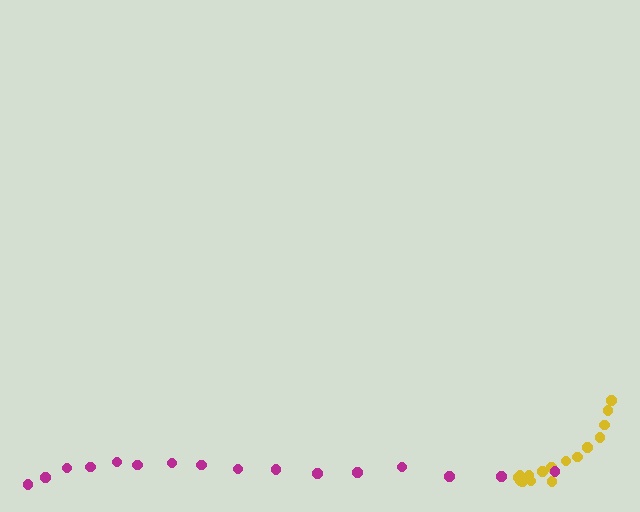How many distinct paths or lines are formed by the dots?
There are 2 distinct paths.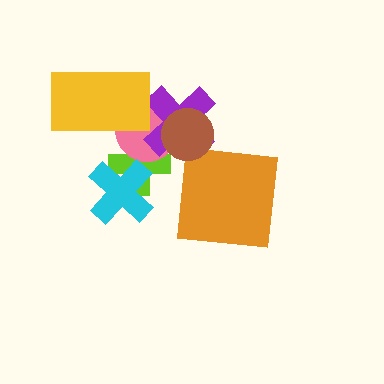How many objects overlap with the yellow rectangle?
1 object overlaps with the yellow rectangle.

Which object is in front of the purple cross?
The brown circle is in front of the purple cross.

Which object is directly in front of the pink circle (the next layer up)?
The purple cross is directly in front of the pink circle.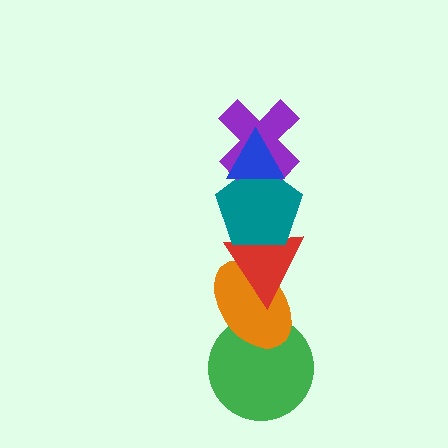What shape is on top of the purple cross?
The blue triangle is on top of the purple cross.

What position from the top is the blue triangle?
The blue triangle is 1st from the top.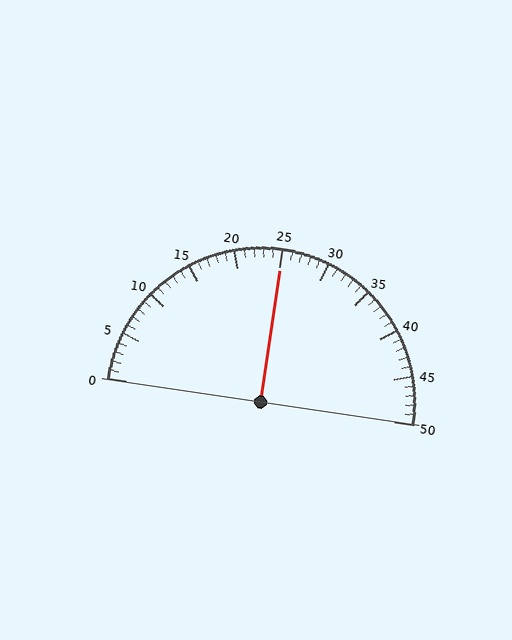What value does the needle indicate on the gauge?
The needle indicates approximately 25.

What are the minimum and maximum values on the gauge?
The gauge ranges from 0 to 50.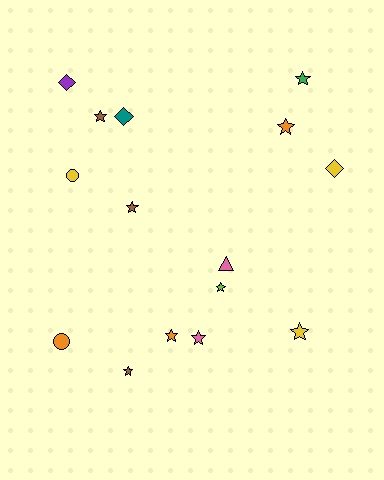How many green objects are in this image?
There is 1 green object.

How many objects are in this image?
There are 15 objects.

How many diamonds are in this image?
There are 3 diamonds.